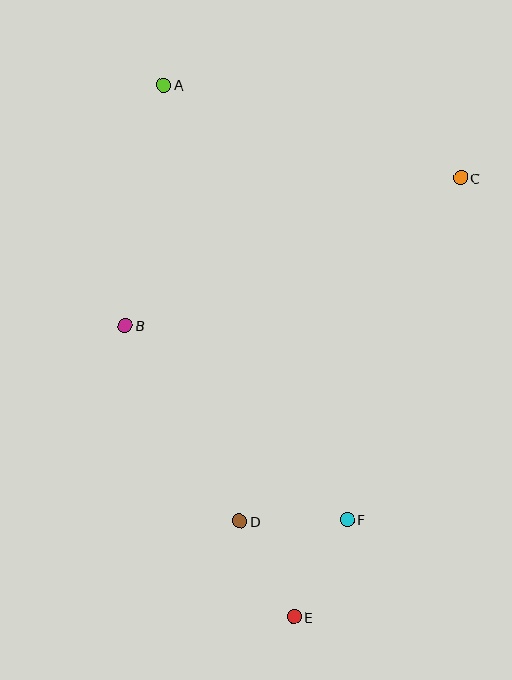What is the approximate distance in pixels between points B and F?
The distance between B and F is approximately 295 pixels.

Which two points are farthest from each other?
Points A and E are farthest from each other.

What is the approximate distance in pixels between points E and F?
The distance between E and F is approximately 111 pixels.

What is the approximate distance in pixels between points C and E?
The distance between C and E is approximately 470 pixels.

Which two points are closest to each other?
Points D and F are closest to each other.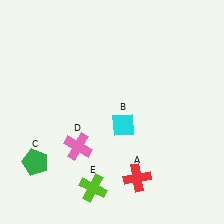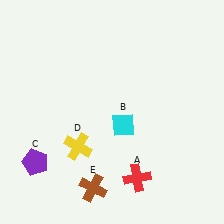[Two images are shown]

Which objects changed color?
C changed from green to purple. D changed from pink to yellow. E changed from lime to brown.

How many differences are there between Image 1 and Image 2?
There are 3 differences between the two images.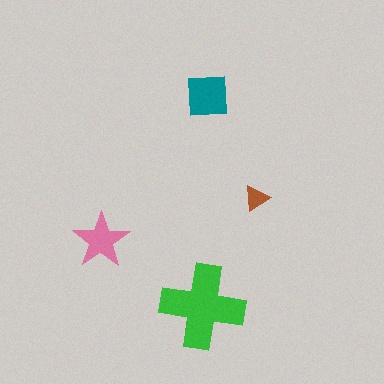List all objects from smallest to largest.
The brown triangle, the pink star, the teal square, the green cross.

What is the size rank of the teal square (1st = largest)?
2nd.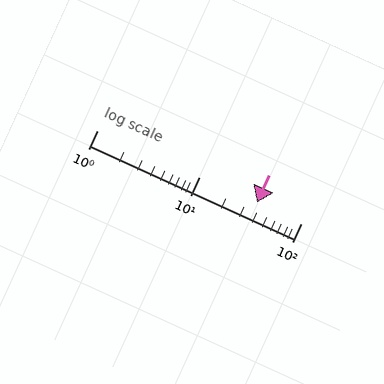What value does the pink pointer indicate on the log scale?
The pointer indicates approximately 37.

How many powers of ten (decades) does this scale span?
The scale spans 2 decades, from 1 to 100.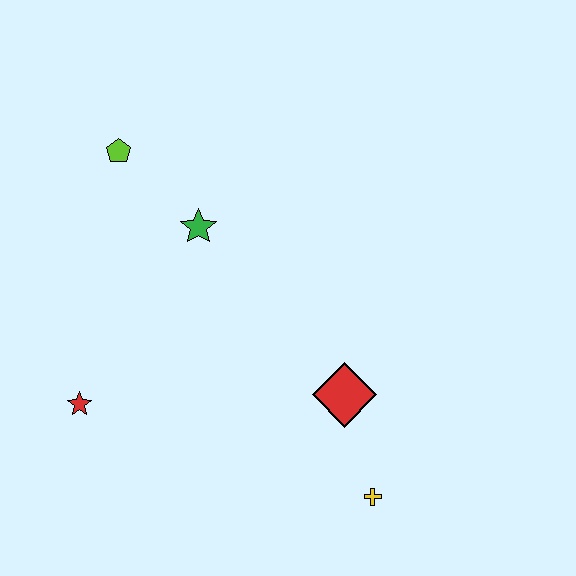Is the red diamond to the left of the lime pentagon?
No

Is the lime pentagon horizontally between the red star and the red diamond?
Yes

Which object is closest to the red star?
The green star is closest to the red star.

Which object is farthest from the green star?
The yellow cross is farthest from the green star.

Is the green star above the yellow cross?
Yes